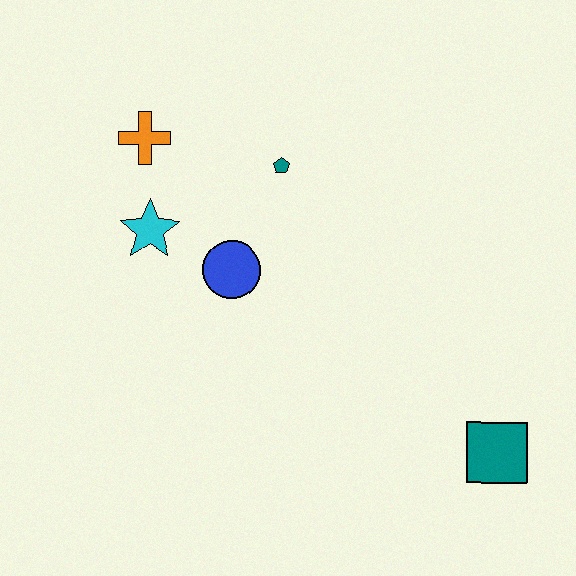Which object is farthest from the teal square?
The orange cross is farthest from the teal square.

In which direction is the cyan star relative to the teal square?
The cyan star is to the left of the teal square.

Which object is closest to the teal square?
The blue circle is closest to the teal square.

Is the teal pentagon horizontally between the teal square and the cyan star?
Yes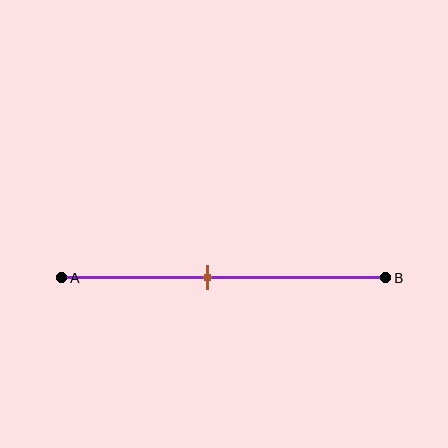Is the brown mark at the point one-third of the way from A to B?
No, the mark is at about 45% from A, not at the 33% one-third point.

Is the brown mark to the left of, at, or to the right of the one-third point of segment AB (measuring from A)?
The brown mark is to the right of the one-third point of segment AB.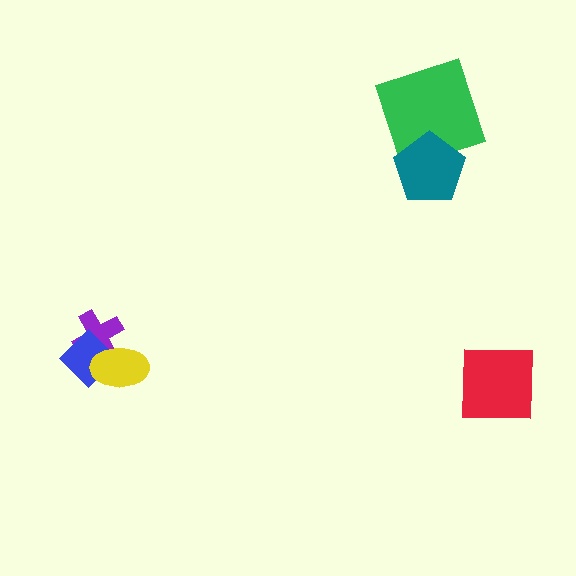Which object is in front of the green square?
The teal pentagon is in front of the green square.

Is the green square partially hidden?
Yes, it is partially covered by another shape.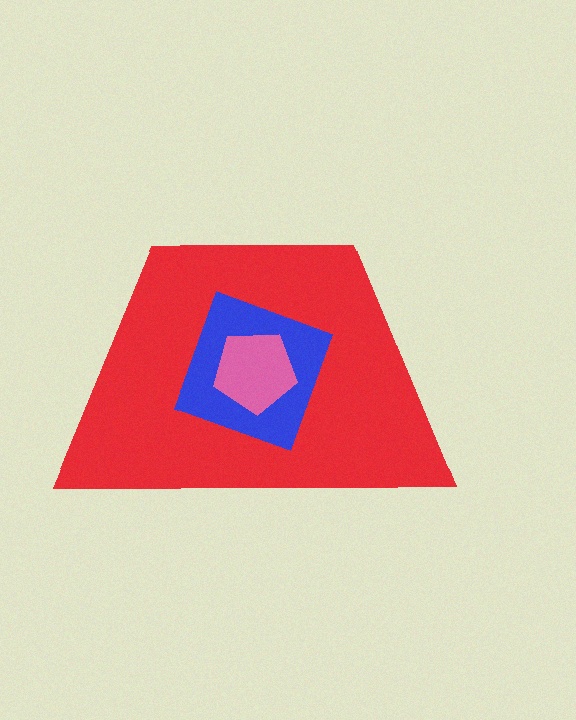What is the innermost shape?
The pink pentagon.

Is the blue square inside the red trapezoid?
Yes.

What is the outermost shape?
The red trapezoid.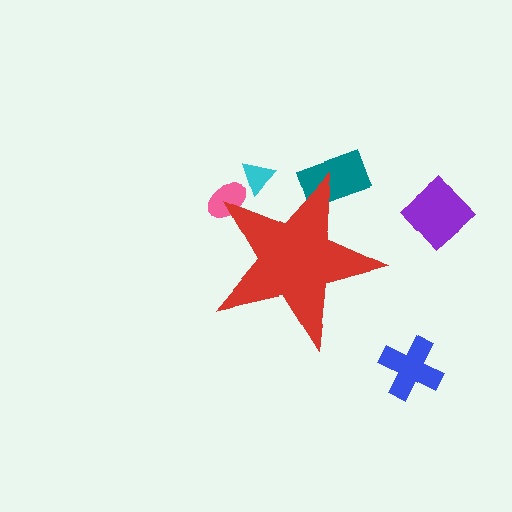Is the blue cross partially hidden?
No, the blue cross is fully visible.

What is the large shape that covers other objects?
A red star.